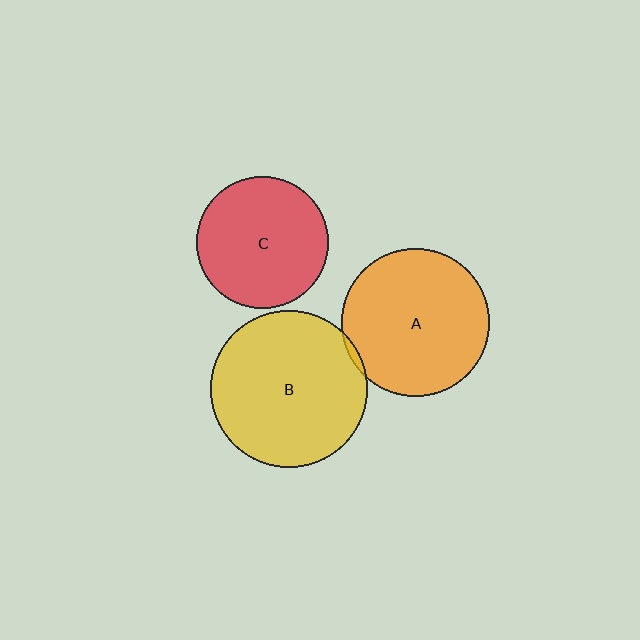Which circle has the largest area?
Circle B (yellow).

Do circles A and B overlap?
Yes.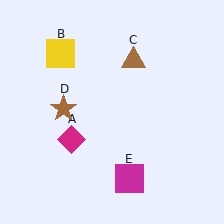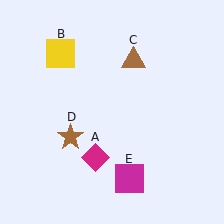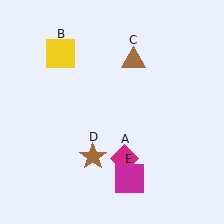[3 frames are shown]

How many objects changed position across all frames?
2 objects changed position: magenta diamond (object A), brown star (object D).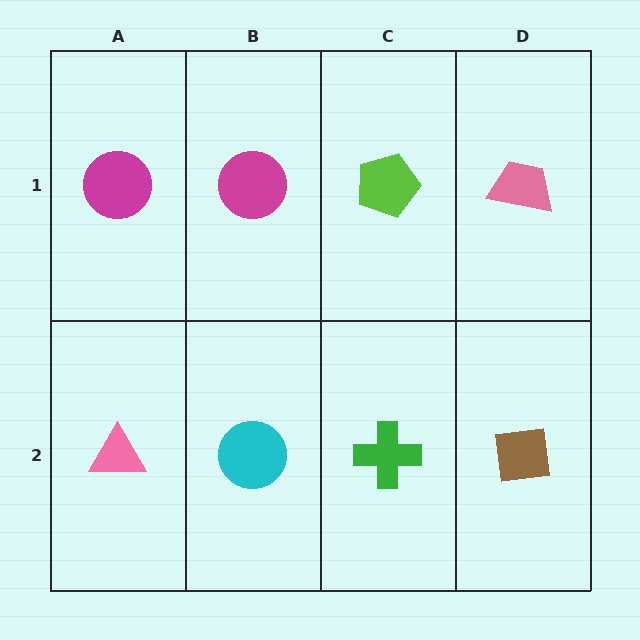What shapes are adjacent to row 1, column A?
A pink triangle (row 2, column A), a magenta circle (row 1, column B).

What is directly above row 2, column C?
A lime pentagon.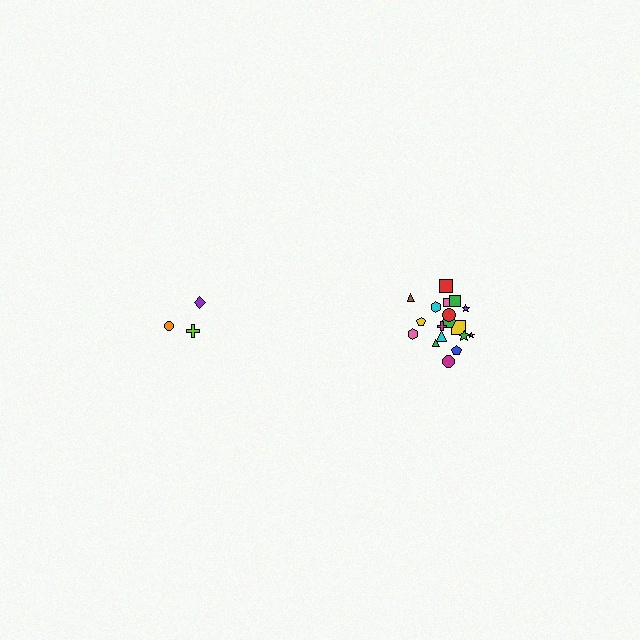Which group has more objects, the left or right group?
The right group.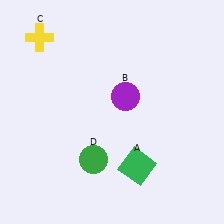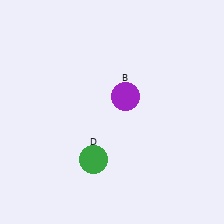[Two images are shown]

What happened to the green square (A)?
The green square (A) was removed in Image 2. It was in the bottom-right area of Image 1.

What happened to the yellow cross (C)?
The yellow cross (C) was removed in Image 2. It was in the top-left area of Image 1.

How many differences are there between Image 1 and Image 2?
There are 2 differences between the two images.